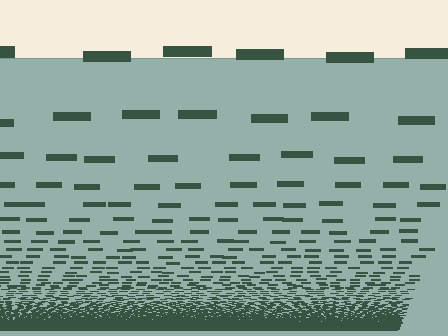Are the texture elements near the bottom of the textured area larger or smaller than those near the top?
Smaller. The gradient is inverted — elements near the bottom are smaller and denser.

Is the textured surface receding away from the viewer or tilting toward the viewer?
The surface appears to tilt toward the viewer. Texture elements get larger and sparser toward the top.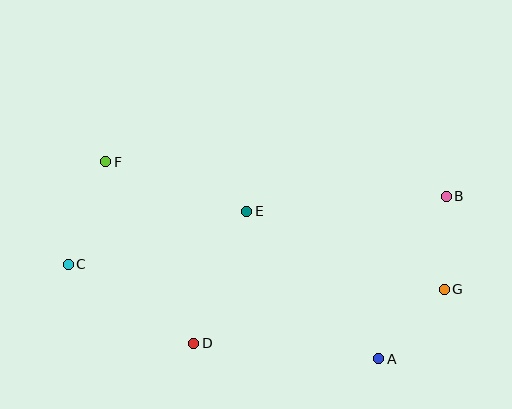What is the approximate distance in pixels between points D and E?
The distance between D and E is approximately 142 pixels.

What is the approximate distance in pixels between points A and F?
The distance between A and F is approximately 337 pixels.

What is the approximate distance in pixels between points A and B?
The distance between A and B is approximately 176 pixels.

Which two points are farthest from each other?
Points B and C are farthest from each other.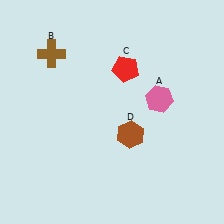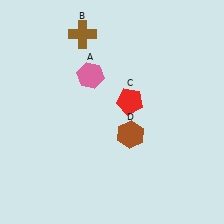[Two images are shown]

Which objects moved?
The objects that moved are: the pink hexagon (A), the brown cross (B), the red pentagon (C).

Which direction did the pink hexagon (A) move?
The pink hexagon (A) moved left.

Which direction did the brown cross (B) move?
The brown cross (B) moved right.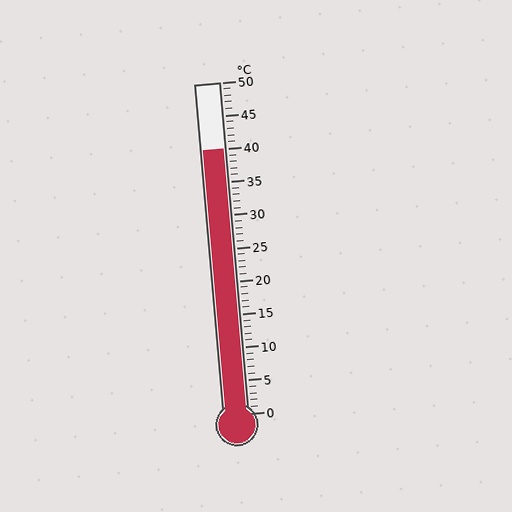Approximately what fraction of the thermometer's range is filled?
The thermometer is filled to approximately 80% of its range.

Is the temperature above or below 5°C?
The temperature is above 5°C.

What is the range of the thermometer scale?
The thermometer scale ranges from 0°C to 50°C.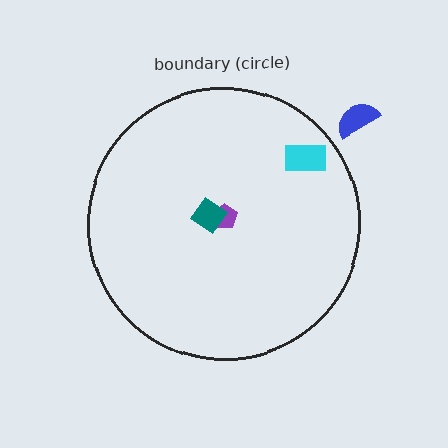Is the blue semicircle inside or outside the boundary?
Outside.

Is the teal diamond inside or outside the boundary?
Inside.